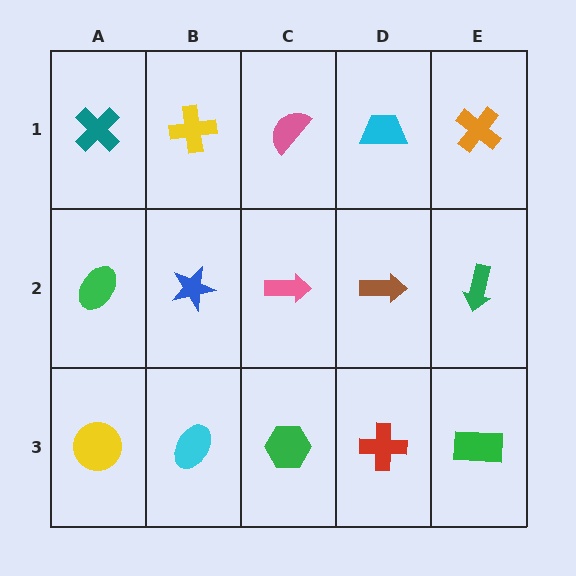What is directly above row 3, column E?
A green arrow.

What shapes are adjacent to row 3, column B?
A blue star (row 2, column B), a yellow circle (row 3, column A), a green hexagon (row 3, column C).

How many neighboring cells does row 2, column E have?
3.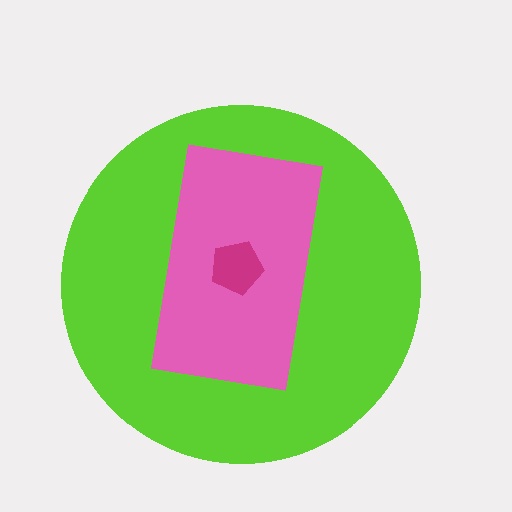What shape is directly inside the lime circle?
The pink rectangle.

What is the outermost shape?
The lime circle.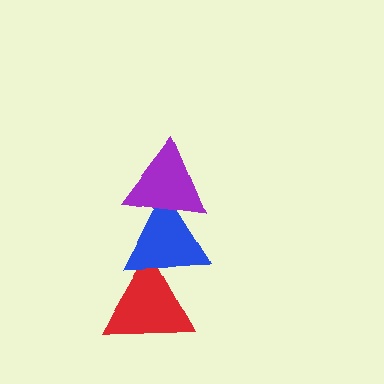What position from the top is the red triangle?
The red triangle is 3rd from the top.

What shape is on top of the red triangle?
The blue triangle is on top of the red triangle.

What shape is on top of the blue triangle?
The purple triangle is on top of the blue triangle.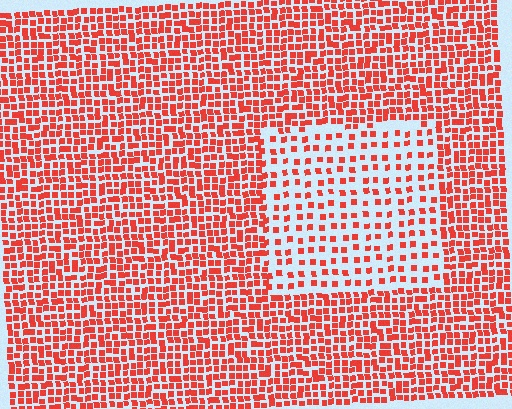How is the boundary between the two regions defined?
The boundary is defined by a change in element density (approximately 2.2x ratio). All elements are the same color, size, and shape.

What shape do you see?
I see a rectangle.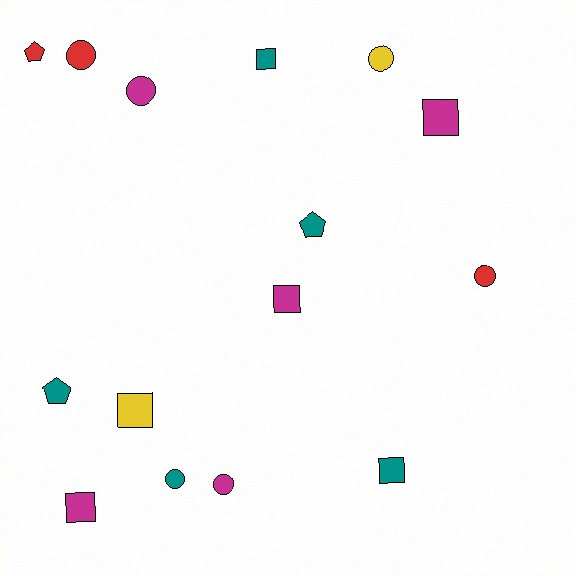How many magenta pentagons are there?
There are no magenta pentagons.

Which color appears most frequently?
Magenta, with 5 objects.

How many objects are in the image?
There are 15 objects.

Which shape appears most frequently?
Circle, with 6 objects.